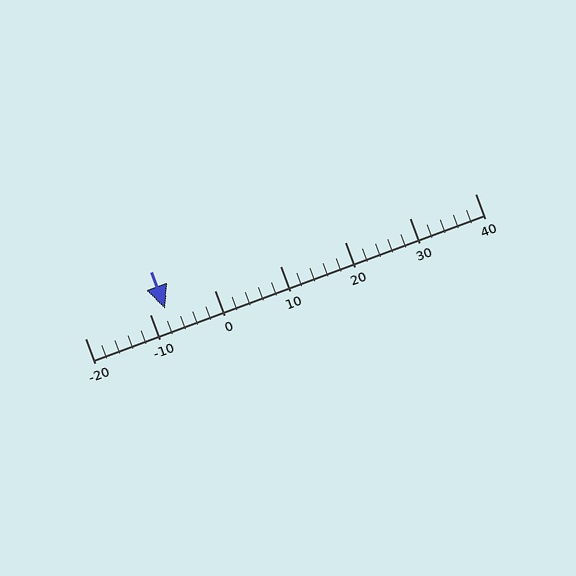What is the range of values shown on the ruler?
The ruler shows values from -20 to 40.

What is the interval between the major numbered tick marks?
The major tick marks are spaced 10 units apart.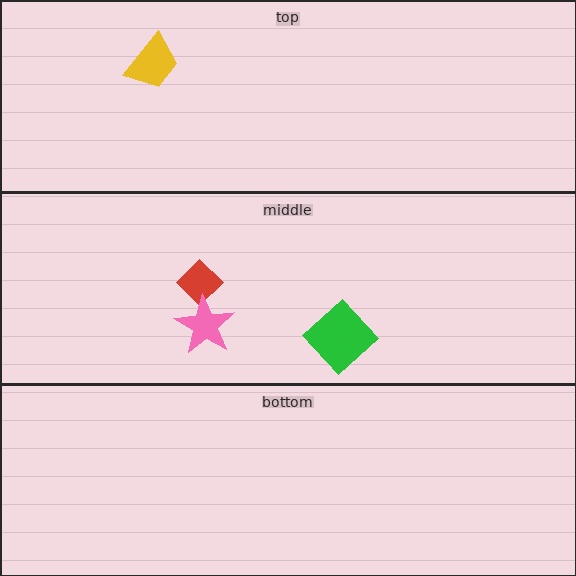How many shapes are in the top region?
1.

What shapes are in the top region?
The yellow trapezoid.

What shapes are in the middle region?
The red diamond, the pink star, the green diamond.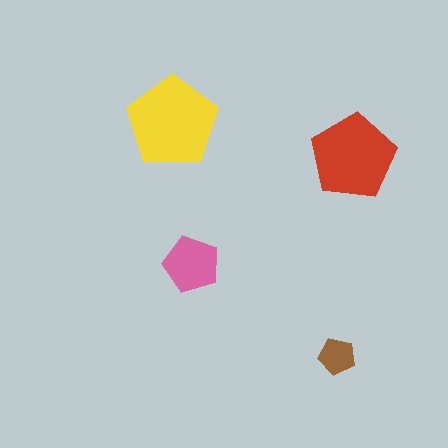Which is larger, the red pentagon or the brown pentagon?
The red one.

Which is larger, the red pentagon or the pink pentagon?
The red one.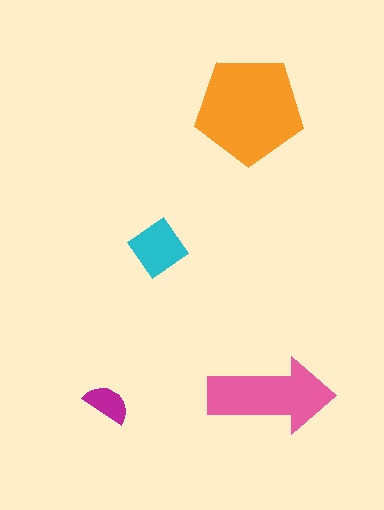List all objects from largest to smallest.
The orange pentagon, the pink arrow, the cyan diamond, the magenta semicircle.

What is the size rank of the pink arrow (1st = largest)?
2nd.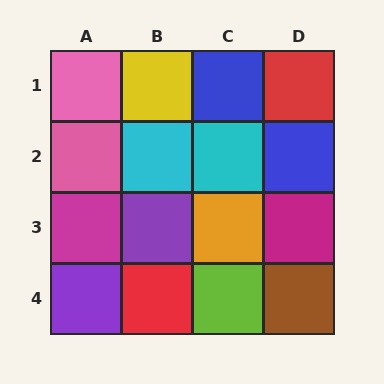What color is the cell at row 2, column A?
Pink.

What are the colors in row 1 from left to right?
Pink, yellow, blue, red.